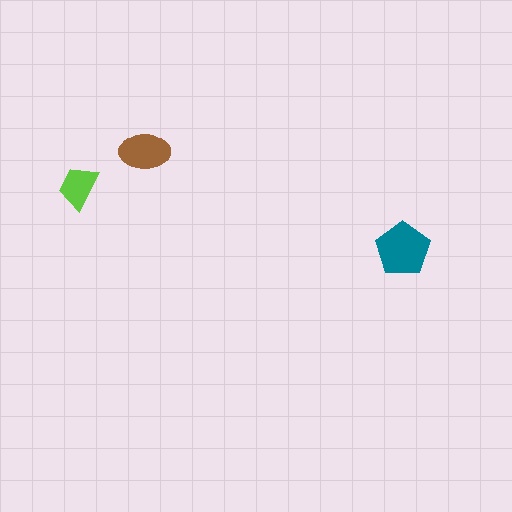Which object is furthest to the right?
The teal pentagon is rightmost.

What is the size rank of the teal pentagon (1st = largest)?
1st.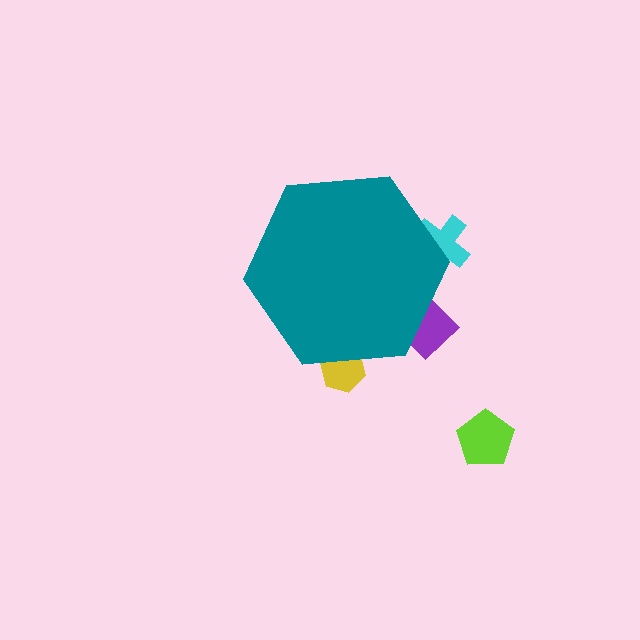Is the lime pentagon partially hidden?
No, the lime pentagon is fully visible.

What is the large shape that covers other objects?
A teal hexagon.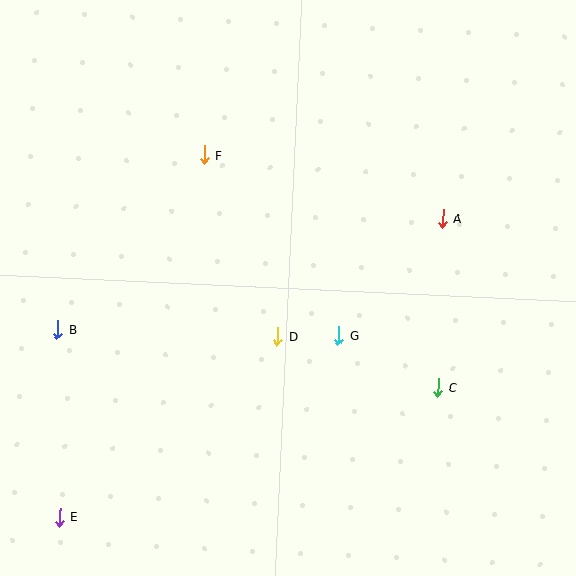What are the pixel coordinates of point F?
Point F is at (205, 155).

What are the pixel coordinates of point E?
Point E is at (60, 517).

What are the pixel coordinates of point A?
Point A is at (443, 219).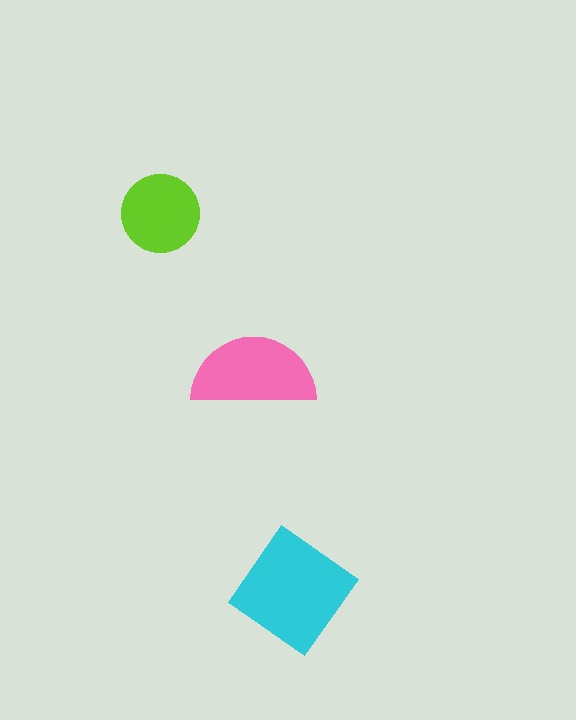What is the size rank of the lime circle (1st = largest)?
3rd.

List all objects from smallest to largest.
The lime circle, the pink semicircle, the cyan diamond.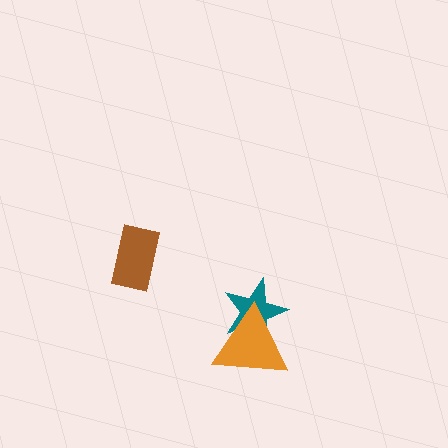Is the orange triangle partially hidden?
No, no other shape covers it.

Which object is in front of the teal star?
The orange triangle is in front of the teal star.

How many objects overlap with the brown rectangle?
0 objects overlap with the brown rectangle.